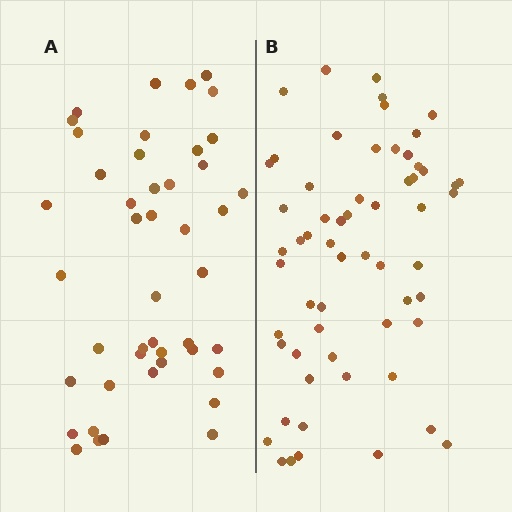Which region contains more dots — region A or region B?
Region B (the right region) has more dots.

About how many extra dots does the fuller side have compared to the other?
Region B has approximately 15 more dots than region A.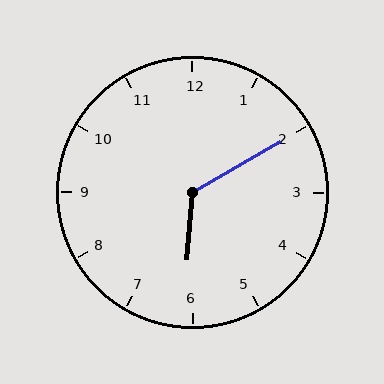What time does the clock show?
6:10.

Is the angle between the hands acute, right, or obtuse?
It is obtuse.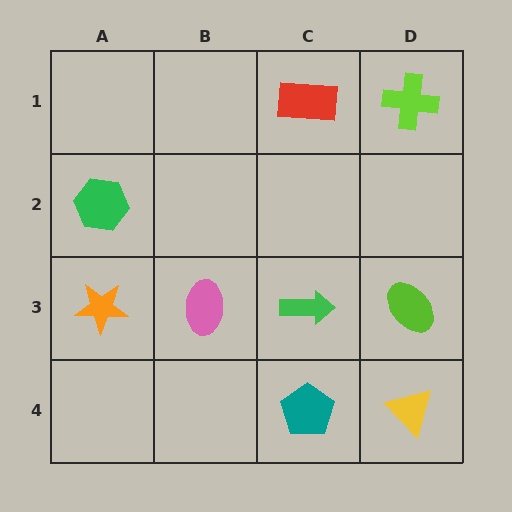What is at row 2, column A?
A green hexagon.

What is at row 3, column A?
An orange star.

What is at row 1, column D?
A lime cross.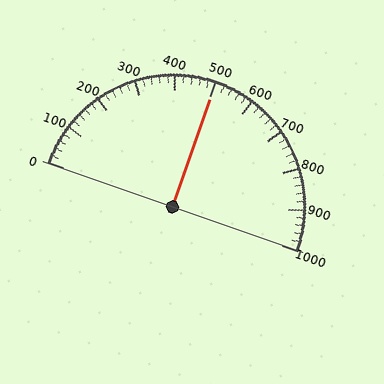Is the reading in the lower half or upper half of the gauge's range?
The reading is in the upper half of the range (0 to 1000).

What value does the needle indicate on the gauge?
The needle indicates approximately 500.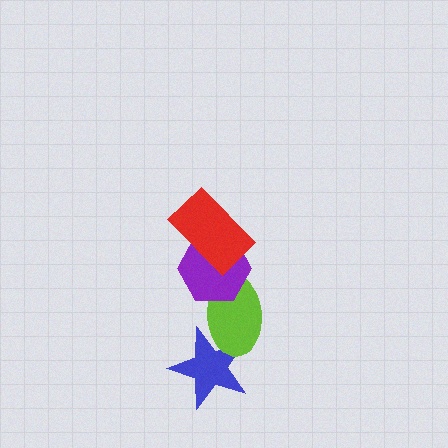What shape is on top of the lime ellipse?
The purple hexagon is on top of the lime ellipse.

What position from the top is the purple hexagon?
The purple hexagon is 2nd from the top.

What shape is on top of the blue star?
The lime ellipse is on top of the blue star.